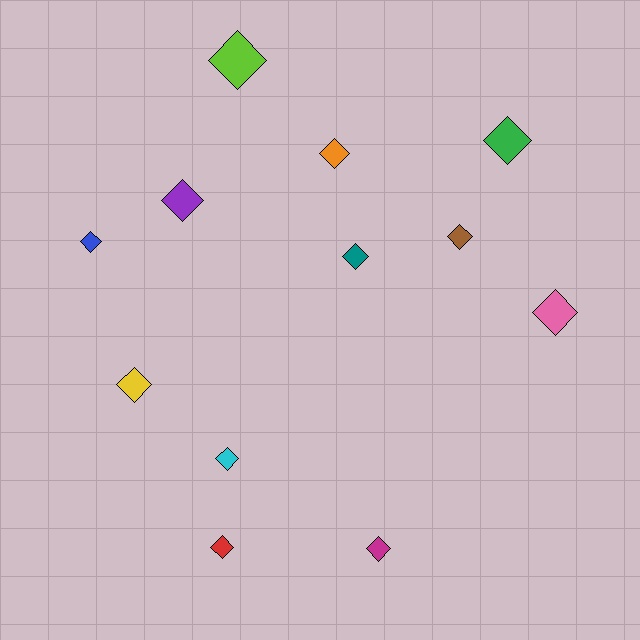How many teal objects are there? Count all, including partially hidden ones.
There is 1 teal object.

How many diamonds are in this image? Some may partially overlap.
There are 12 diamonds.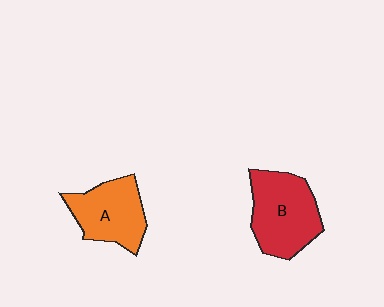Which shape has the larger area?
Shape B (red).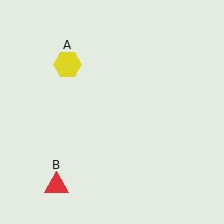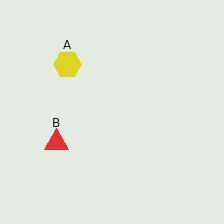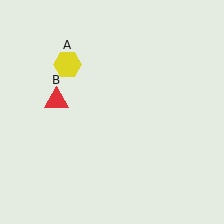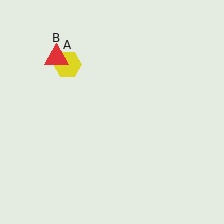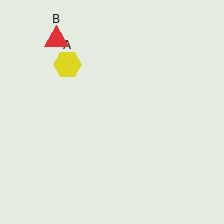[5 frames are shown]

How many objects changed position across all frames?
1 object changed position: red triangle (object B).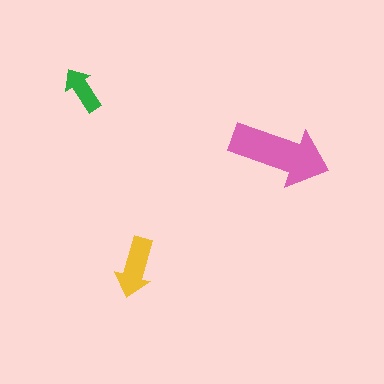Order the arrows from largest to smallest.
the pink one, the yellow one, the green one.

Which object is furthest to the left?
The green arrow is leftmost.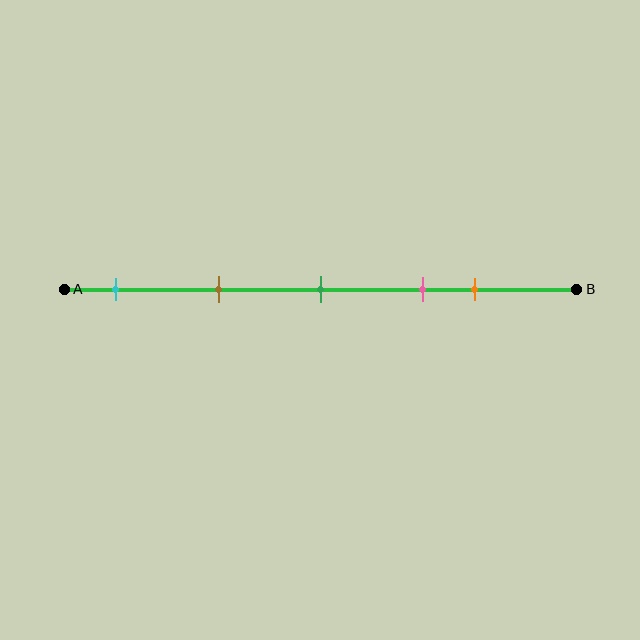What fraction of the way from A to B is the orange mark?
The orange mark is approximately 80% (0.8) of the way from A to B.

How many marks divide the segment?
There are 5 marks dividing the segment.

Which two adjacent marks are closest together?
The pink and orange marks are the closest adjacent pair.